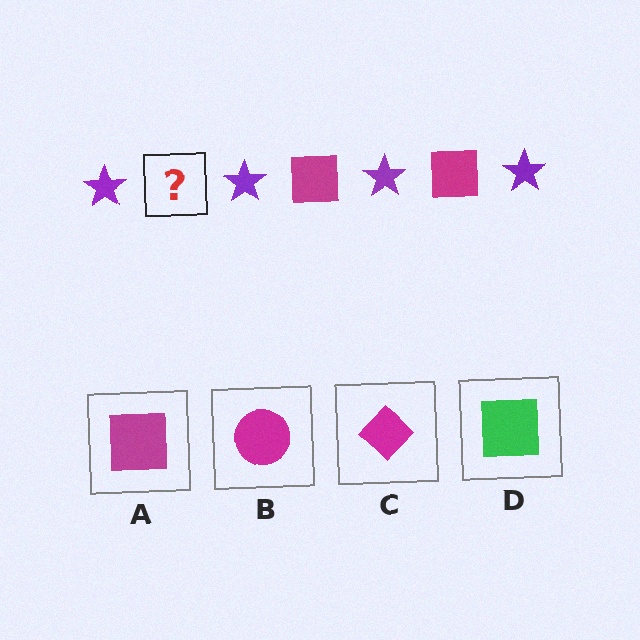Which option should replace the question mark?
Option A.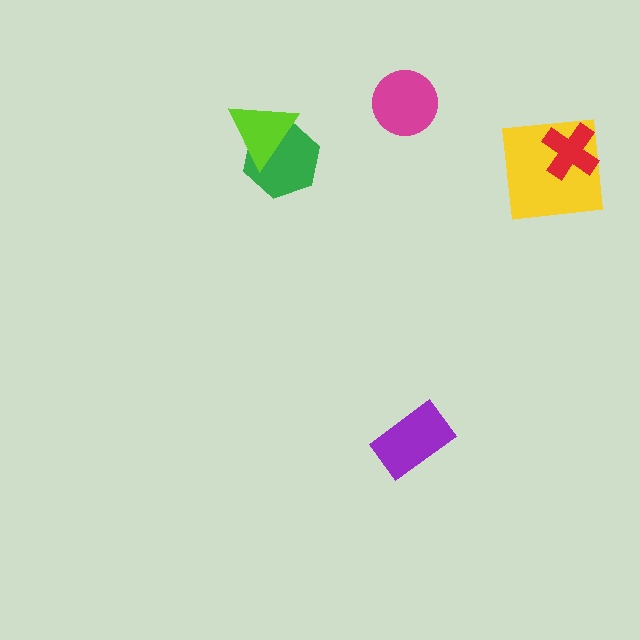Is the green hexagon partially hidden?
Yes, it is partially covered by another shape.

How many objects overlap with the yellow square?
1 object overlaps with the yellow square.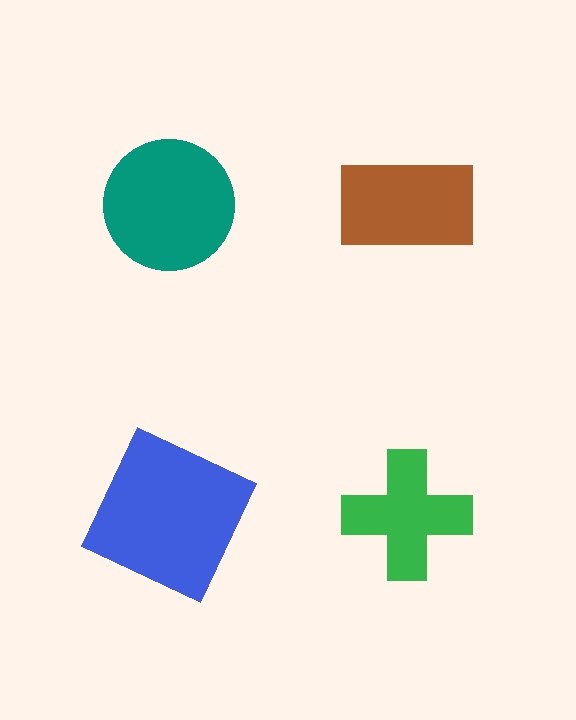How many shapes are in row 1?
2 shapes.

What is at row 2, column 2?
A green cross.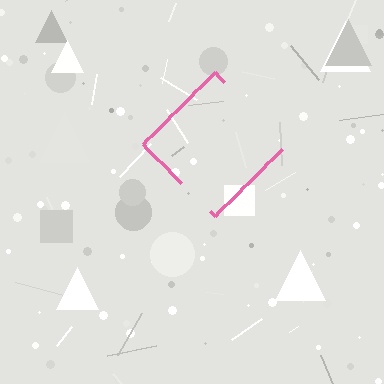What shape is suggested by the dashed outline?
The dashed outline suggests a diamond.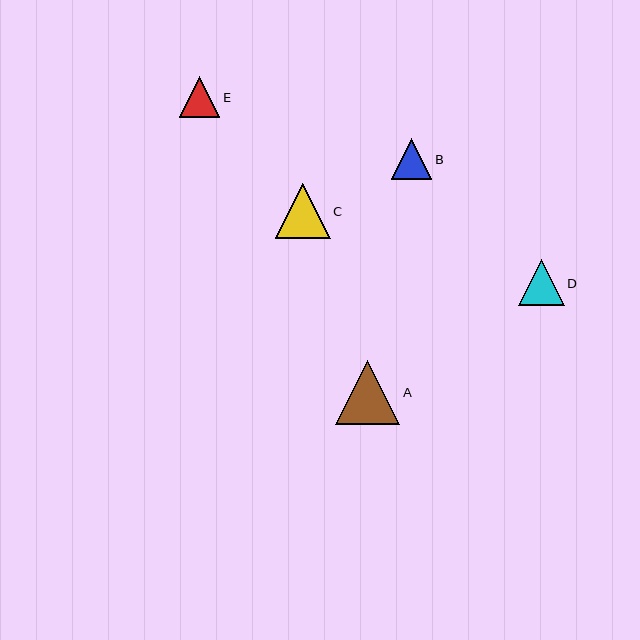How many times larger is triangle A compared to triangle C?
Triangle A is approximately 1.2 times the size of triangle C.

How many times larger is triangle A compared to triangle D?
Triangle A is approximately 1.4 times the size of triangle D.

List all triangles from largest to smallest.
From largest to smallest: A, C, D, E, B.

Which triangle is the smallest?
Triangle B is the smallest with a size of approximately 40 pixels.